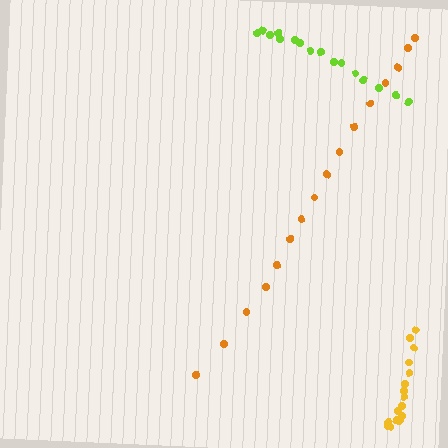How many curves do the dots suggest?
There are 3 distinct paths.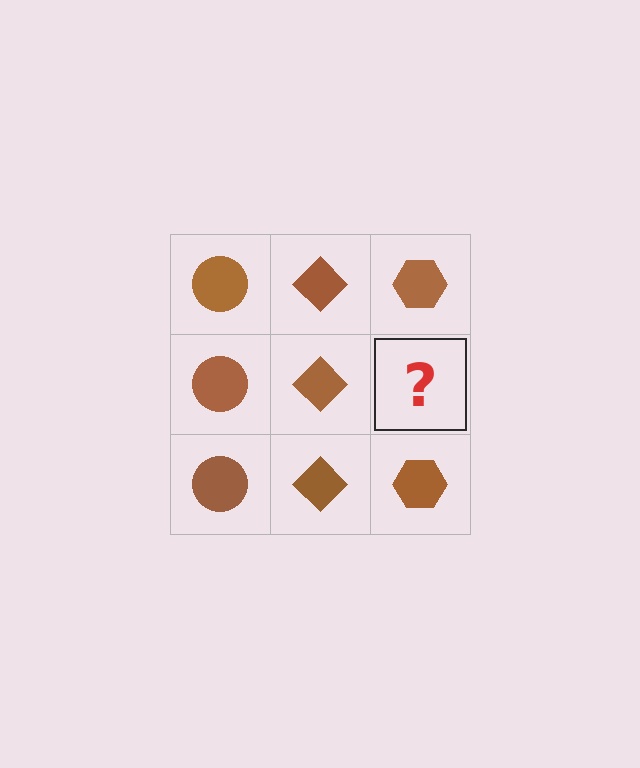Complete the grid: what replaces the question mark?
The question mark should be replaced with a brown hexagon.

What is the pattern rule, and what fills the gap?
The rule is that each column has a consistent shape. The gap should be filled with a brown hexagon.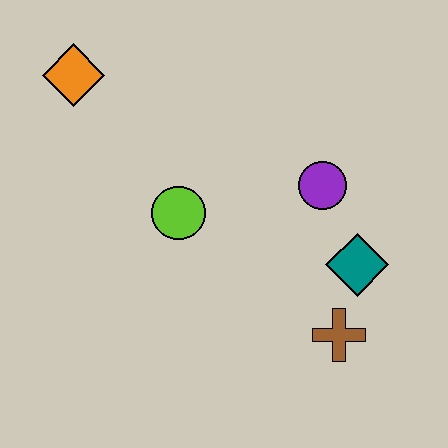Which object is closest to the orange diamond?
The lime circle is closest to the orange diamond.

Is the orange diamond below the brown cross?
No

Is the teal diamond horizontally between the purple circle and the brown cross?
No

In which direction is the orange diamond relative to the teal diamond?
The orange diamond is to the left of the teal diamond.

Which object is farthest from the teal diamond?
The orange diamond is farthest from the teal diamond.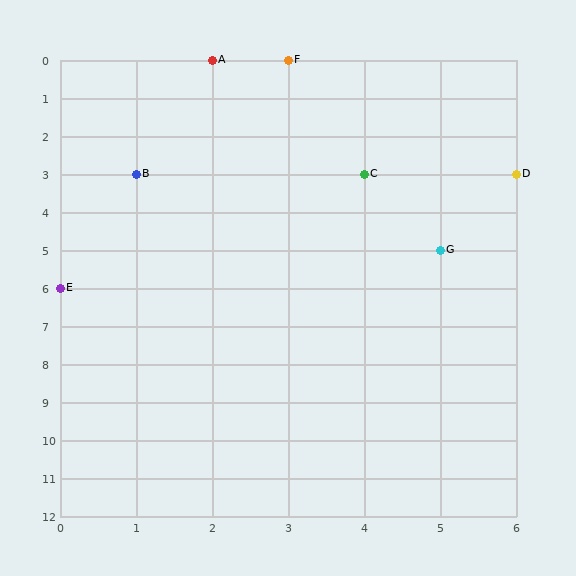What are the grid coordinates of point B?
Point B is at grid coordinates (1, 3).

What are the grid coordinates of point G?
Point G is at grid coordinates (5, 5).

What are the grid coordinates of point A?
Point A is at grid coordinates (2, 0).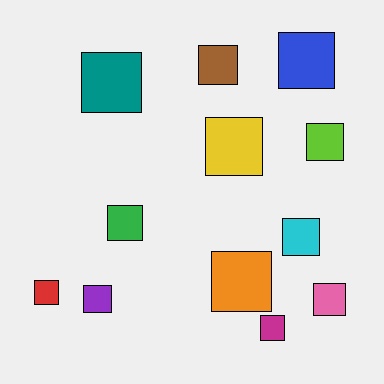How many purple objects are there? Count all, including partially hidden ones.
There is 1 purple object.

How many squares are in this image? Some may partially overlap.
There are 12 squares.